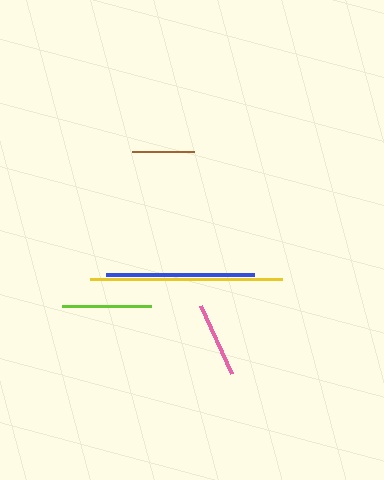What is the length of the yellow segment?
The yellow segment is approximately 192 pixels long.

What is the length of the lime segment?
The lime segment is approximately 90 pixels long.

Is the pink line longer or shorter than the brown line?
The pink line is longer than the brown line.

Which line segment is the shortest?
The brown line is the shortest at approximately 62 pixels.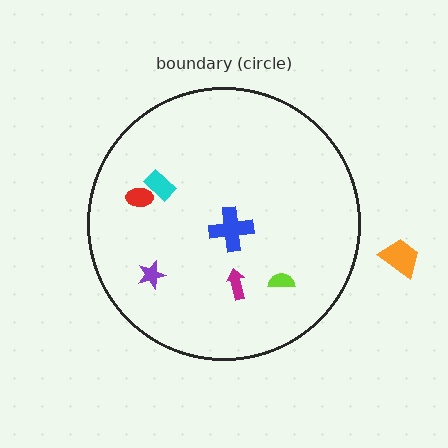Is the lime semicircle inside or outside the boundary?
Inside.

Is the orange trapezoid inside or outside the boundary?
Outside.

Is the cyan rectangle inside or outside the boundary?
Inside.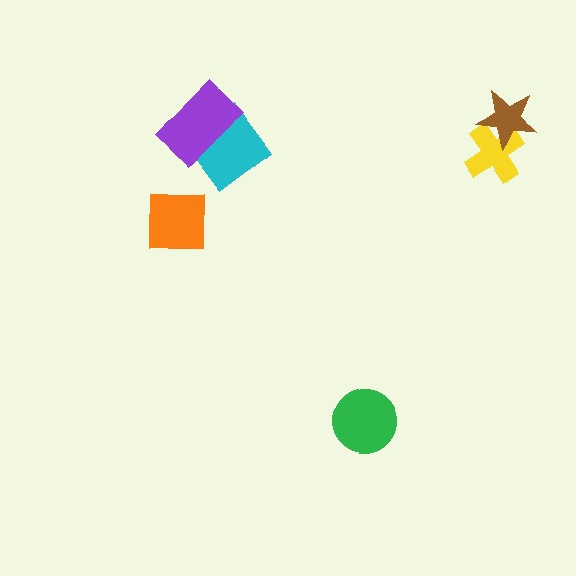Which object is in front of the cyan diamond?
The purple rectangle is in front of the cyan diamond.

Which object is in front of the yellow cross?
The brown star is in front of the yellow cross.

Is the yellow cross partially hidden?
Yes, it is partially covered by another shape.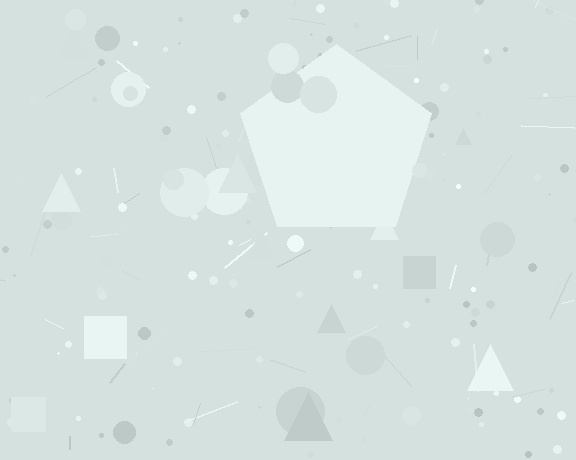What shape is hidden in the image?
A pentagon is hidden in the image.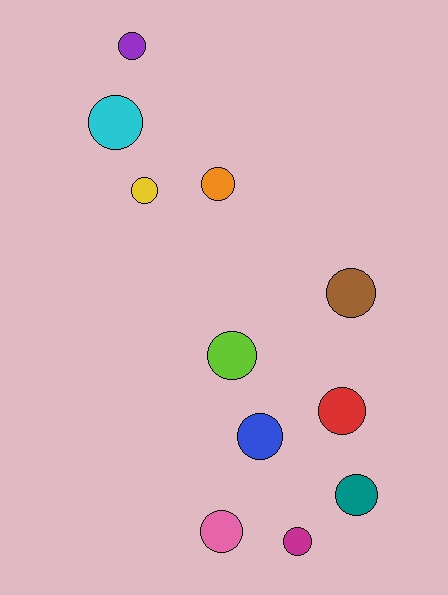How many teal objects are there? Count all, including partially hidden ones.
There is 1 teal object.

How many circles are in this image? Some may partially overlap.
There are 11 circles.